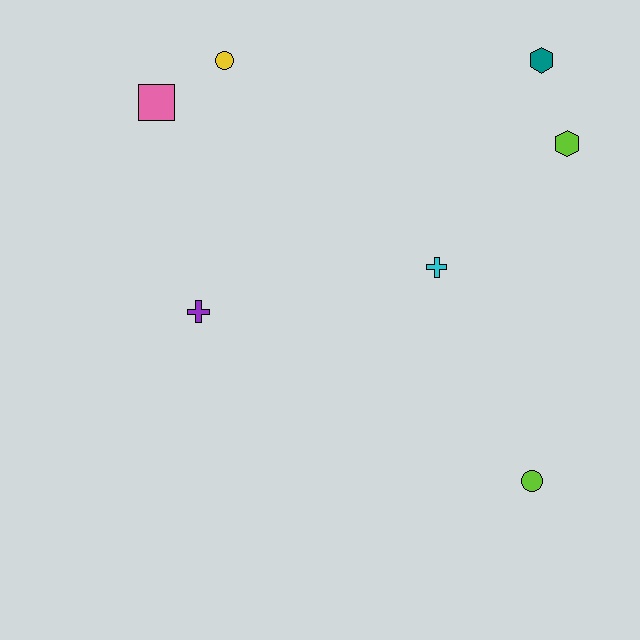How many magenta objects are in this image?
There are no magenta objects.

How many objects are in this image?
There are 7 objects.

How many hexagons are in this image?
There are 2 hexagons.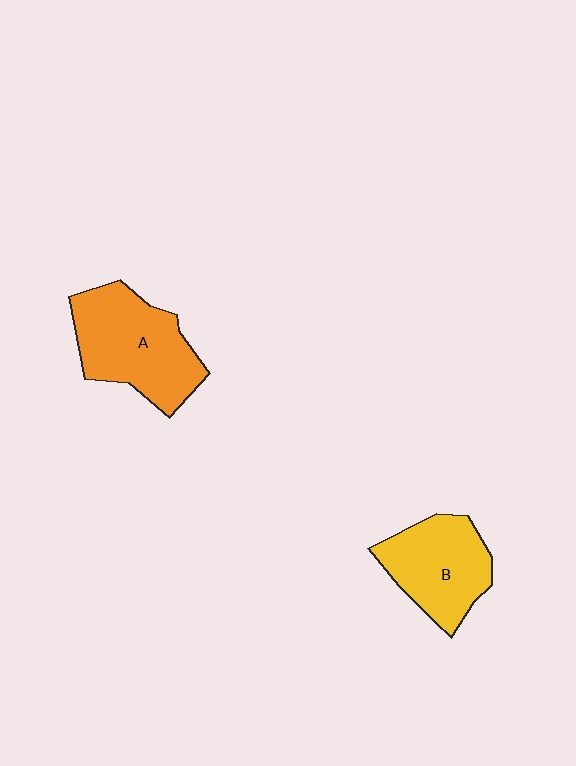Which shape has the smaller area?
Shape B (yellow).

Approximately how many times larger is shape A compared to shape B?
Approximately 1.2 times.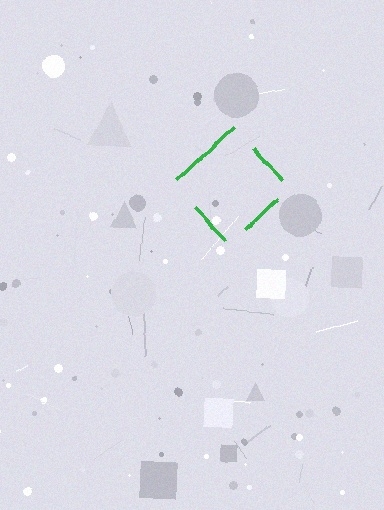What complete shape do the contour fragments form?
The contour fragments form a diamond.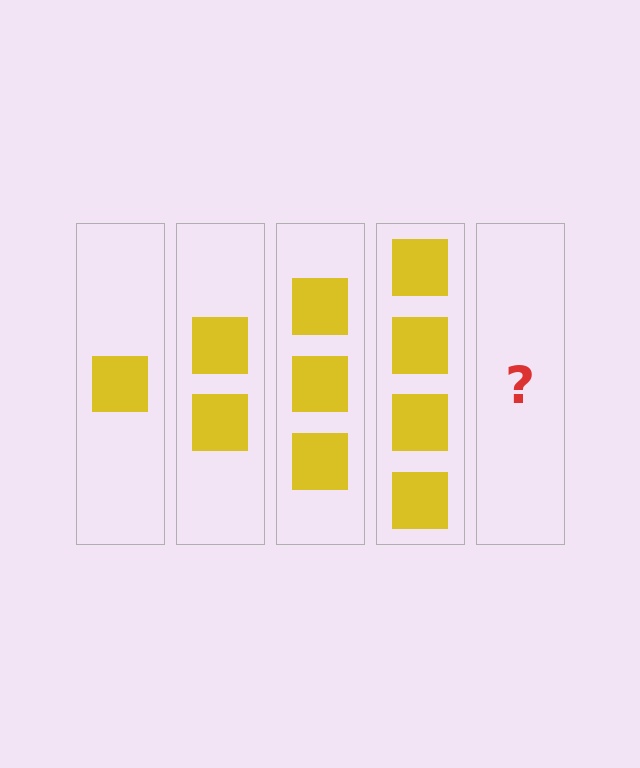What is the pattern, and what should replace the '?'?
The pattern is that each step adds one more square. The '?' should be 5 squares.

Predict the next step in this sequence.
The next step is 5 squares.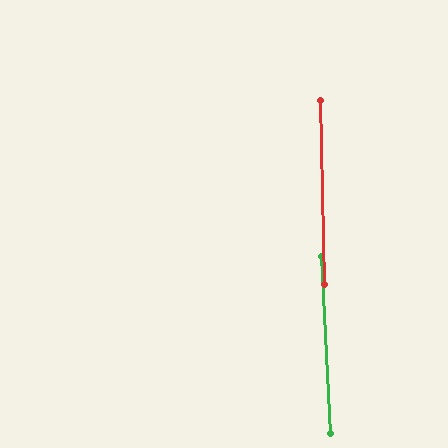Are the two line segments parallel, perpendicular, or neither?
Parallel — their directions differ by only 1.7°.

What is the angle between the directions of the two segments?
Approximately 2 degrees.